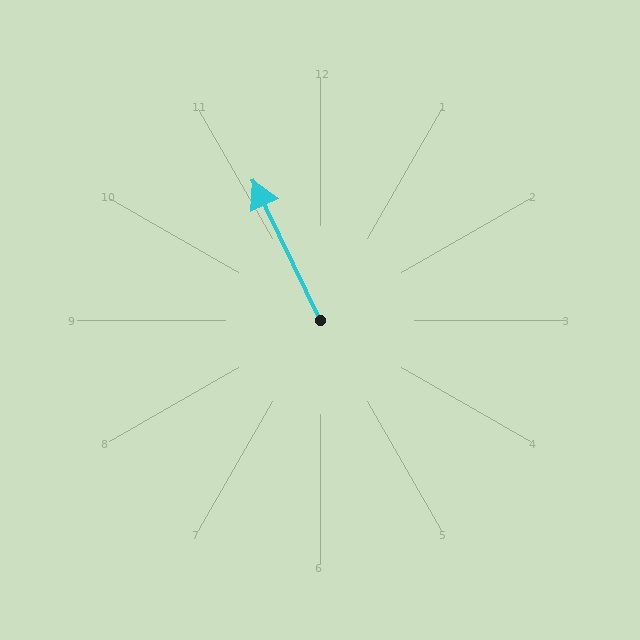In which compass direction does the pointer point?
Northwest.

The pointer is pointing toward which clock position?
Roughly 11 o'clock.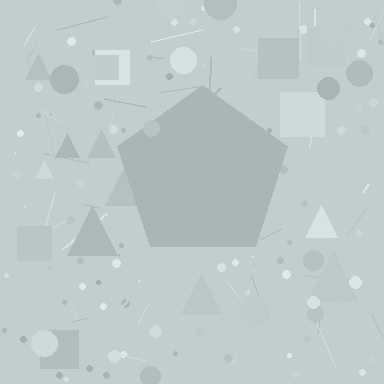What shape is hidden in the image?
A pentagon is hidden in the image.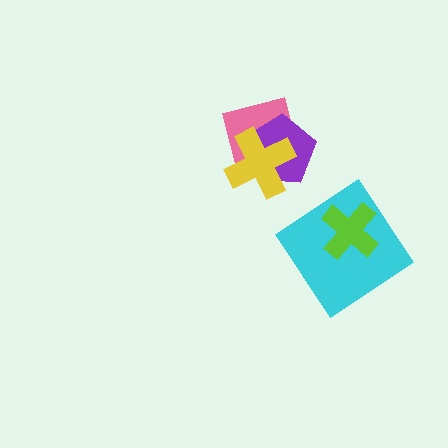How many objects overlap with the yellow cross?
2 objects overlap with the yellow cross.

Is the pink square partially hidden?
Yes, it is partially covered by another shape.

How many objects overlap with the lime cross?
1 object overlaps with the lime cross.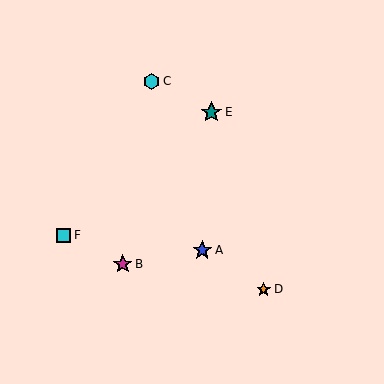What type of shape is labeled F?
Shape F is a cyan square.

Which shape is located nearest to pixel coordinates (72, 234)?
The cyan square (labeled F) at (64, 235) is nearest to that location.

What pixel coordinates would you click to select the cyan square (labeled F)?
Click at (64, 235) to select the cyan square F.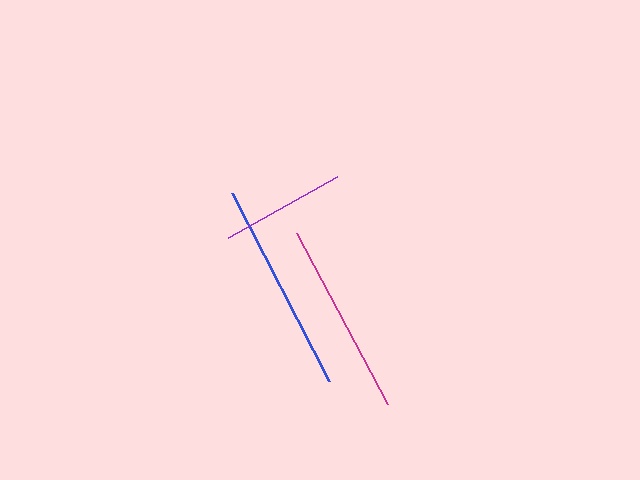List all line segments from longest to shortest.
From longest to shortest: blue, magenta, purple.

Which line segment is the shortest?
The purple line is the shortest at approximately 125 pixels.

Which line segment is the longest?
The blue line is the longest at approximately 212 pixels.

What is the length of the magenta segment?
The magenta segment is approximately 194 pixels long.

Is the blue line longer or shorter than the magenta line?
The blue line is longer than the magenta line.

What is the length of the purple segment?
The purple segment is approximately 125 pixels long.